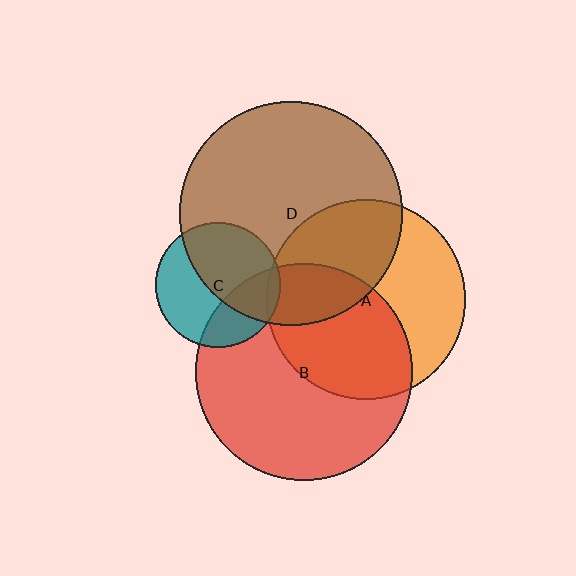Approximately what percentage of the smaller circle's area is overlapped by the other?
Approximately 40%.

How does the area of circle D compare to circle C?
Approximately 3.2 times.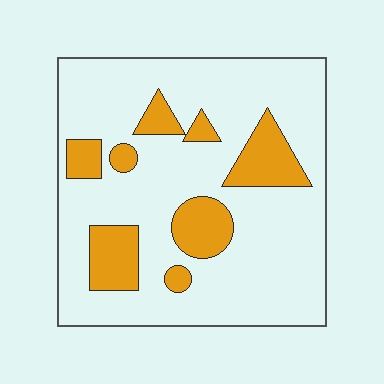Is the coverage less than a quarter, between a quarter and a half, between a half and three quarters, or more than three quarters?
Less than a quarter.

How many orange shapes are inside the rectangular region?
8.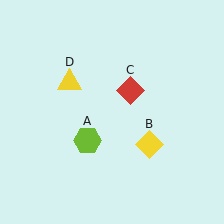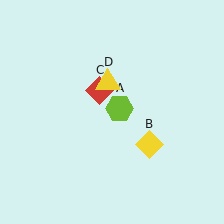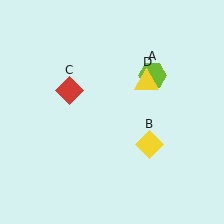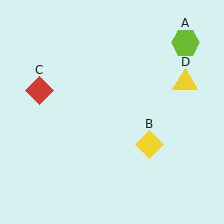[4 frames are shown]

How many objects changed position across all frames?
3 objects changed position: lime hexagon (object A), red diamond (object C), yellow triangle (object D).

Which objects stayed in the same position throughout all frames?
Yellow diamond (object B) remained stationary.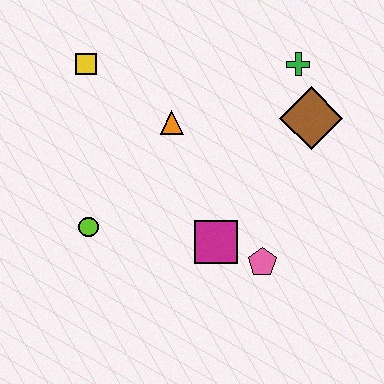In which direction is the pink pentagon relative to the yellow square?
The pink pentagon is below the yellow square.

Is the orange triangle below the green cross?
Yes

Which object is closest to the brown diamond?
The green cross is closest to the brown diamond.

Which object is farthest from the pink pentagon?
The yellow square is farthest from the pink pentagon.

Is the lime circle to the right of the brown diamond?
No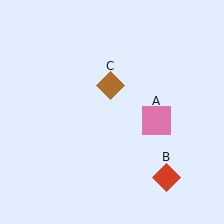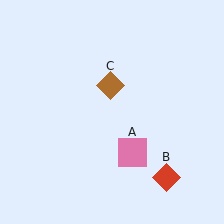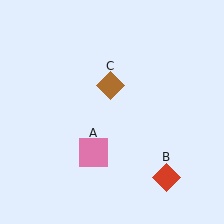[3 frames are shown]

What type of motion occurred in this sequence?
The pink square (object A) rotated clockwise around the center of the scene.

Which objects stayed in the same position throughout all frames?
Red diamond (object B) and brown diamond (object C) remained stationary.